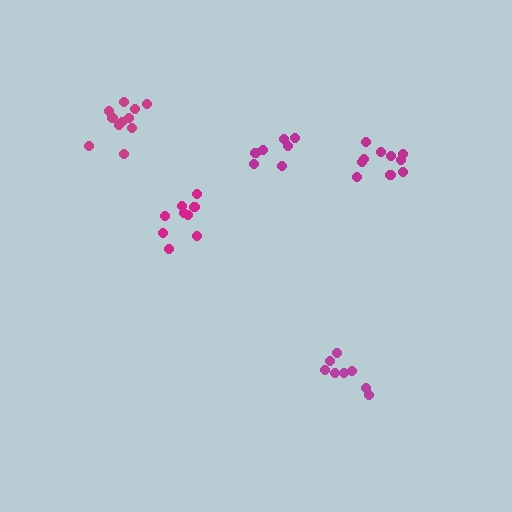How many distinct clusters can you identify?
There are 5 distinct clusters.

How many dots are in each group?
Group 1: 10 dots, Group 2: 10 dots, Group 3: 11 dots, Group 4: 8 dots, Group 5: 7 dots (46 total).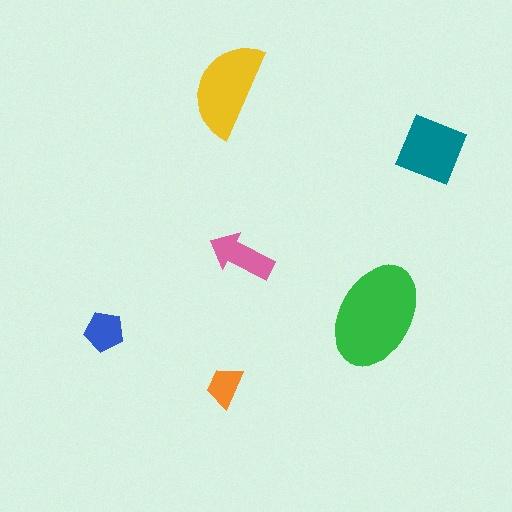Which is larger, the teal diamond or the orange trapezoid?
The teal diamond.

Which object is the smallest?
The orange trapezoid.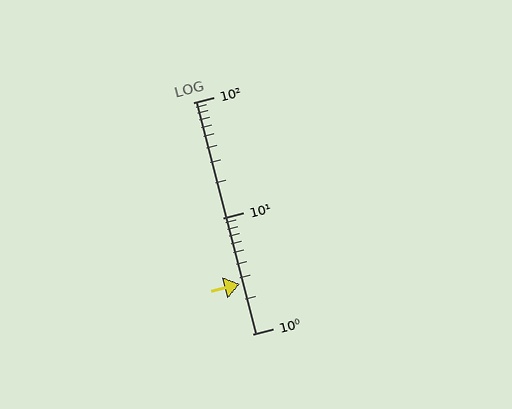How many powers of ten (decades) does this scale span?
The scale spans 2 decades, from 1 to 100.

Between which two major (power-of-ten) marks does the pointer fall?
The pointer is between 1 and 10.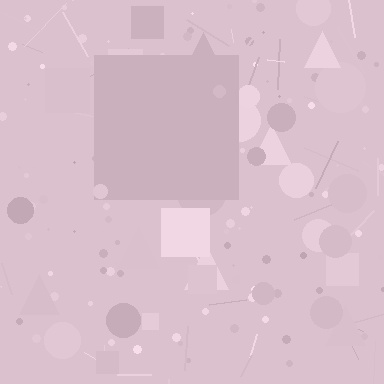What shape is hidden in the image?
A square is hidden in the image.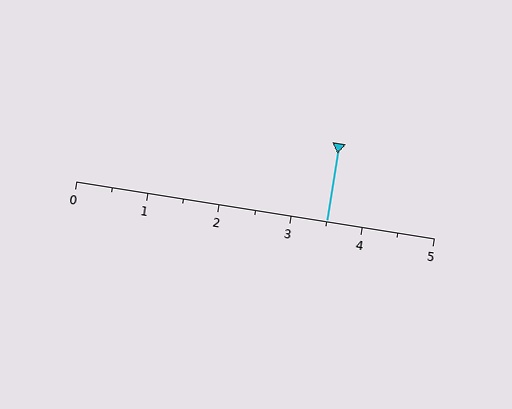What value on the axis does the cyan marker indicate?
The marker indicates approximately 3.5.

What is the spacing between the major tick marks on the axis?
The major ticks are spaced 1 apart.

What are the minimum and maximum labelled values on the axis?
The axis runs from 0 to 5.